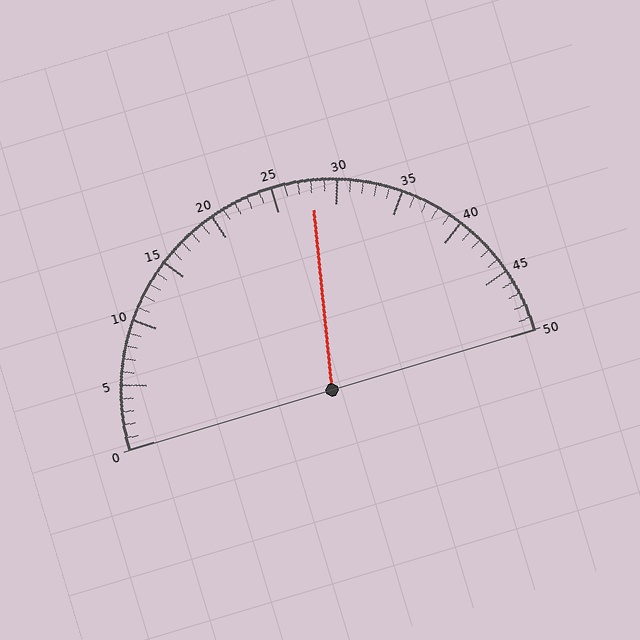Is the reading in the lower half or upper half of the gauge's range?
The reading is in the upper half of the range (0 to 50).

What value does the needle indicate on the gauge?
The needle indicates approximately 28.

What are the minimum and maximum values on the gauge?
The gauge ranges from 0 to 50.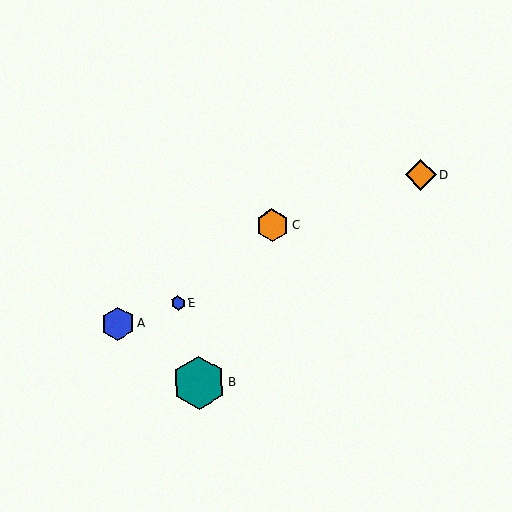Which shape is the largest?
The teal hexagon (labeled B) is the largest.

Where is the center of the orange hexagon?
The center of the orange hexagon is at (272, 225).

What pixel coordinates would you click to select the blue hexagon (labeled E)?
Click at (178, 303) to select the blue hexagon E.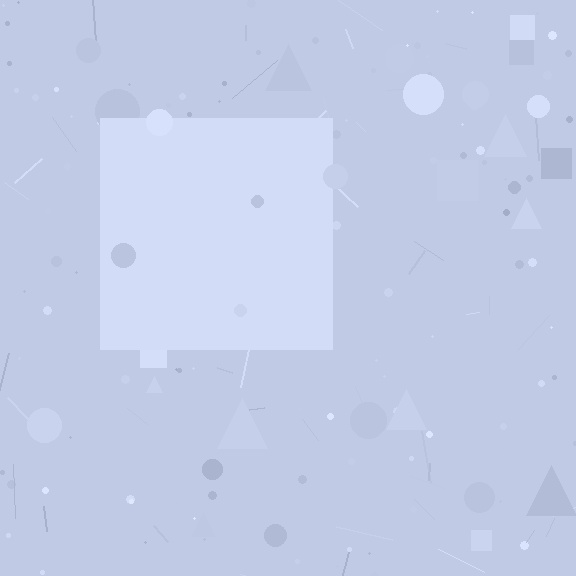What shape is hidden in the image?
A square is hidden in the image.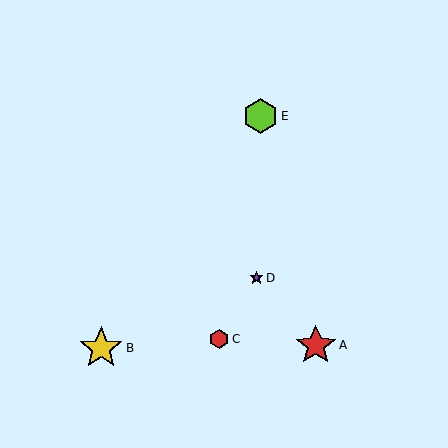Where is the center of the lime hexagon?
The center of the lime hexagon is at (261, 116).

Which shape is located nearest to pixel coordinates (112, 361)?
The yellow star (labeled B) at (101, 348) is nearest to that location.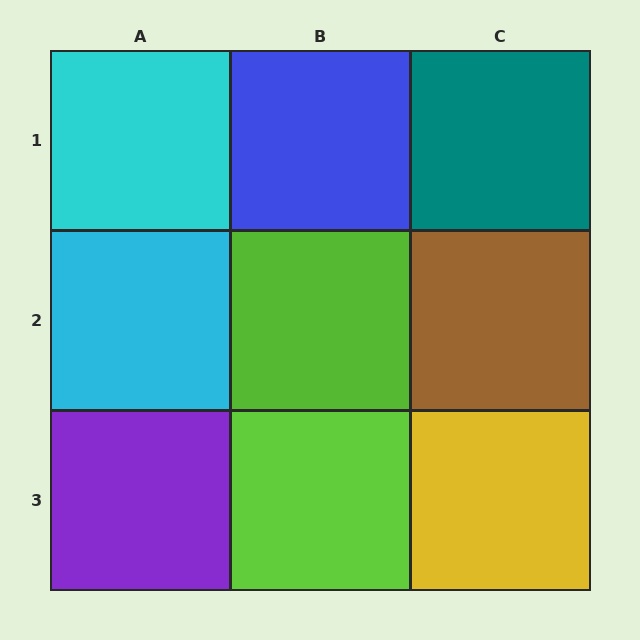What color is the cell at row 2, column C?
Brown.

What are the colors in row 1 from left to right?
Cyan, blue, teal.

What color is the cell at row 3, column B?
Lime.